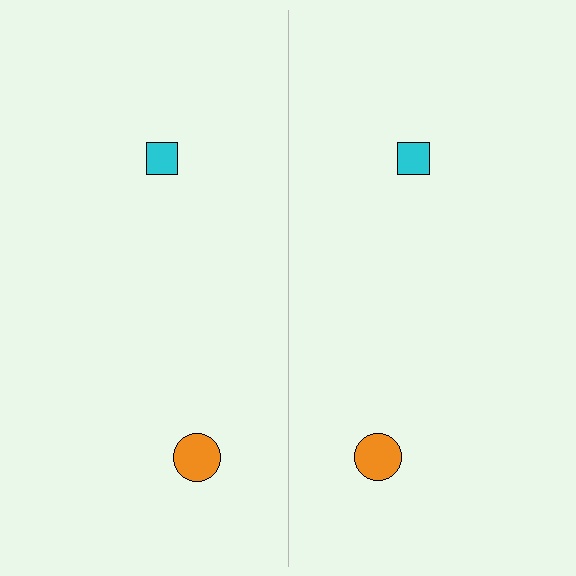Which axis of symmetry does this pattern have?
The pattern has a vertical axis of symmetry running through the center of the image.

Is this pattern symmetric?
Yes, this pattern has bilateral (reflection) symmetry.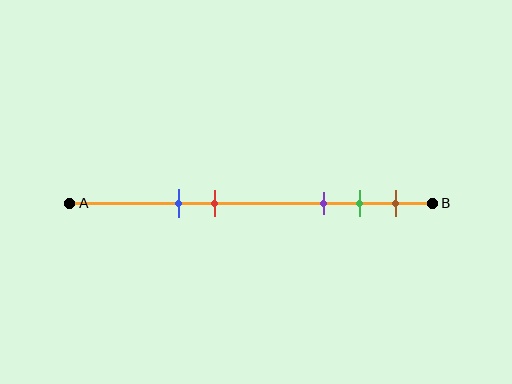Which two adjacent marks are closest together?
The green and brown marks are the closest adjacent pair.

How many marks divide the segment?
There are 5 marks dividing the segment.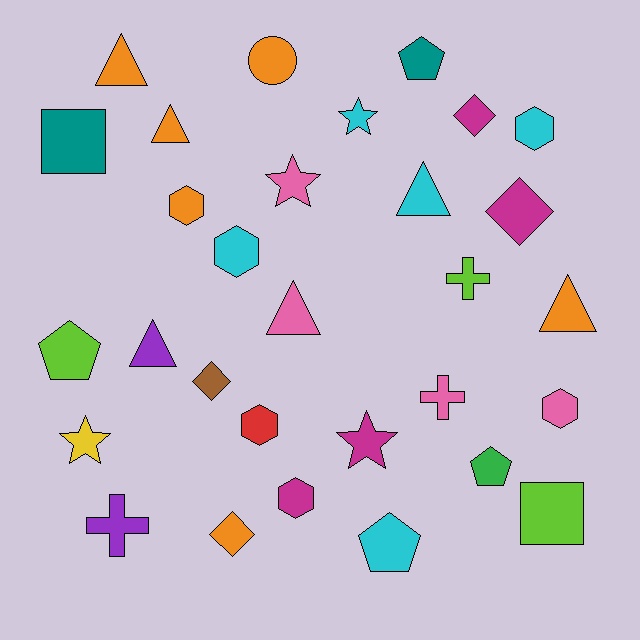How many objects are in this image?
There are 30 objects.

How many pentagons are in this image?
There are 4 pentagons.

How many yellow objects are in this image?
There is 1 yellow object.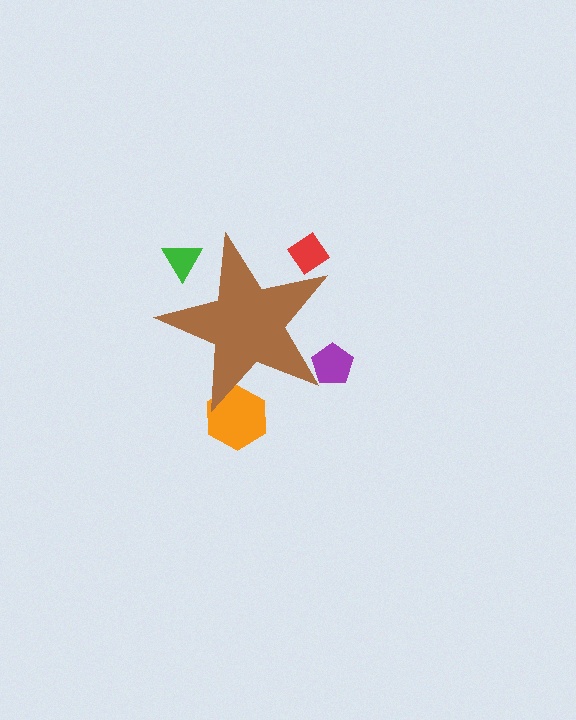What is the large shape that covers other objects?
A brown star.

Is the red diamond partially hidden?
Yes, the red diamond is partially hidden behind the brown star.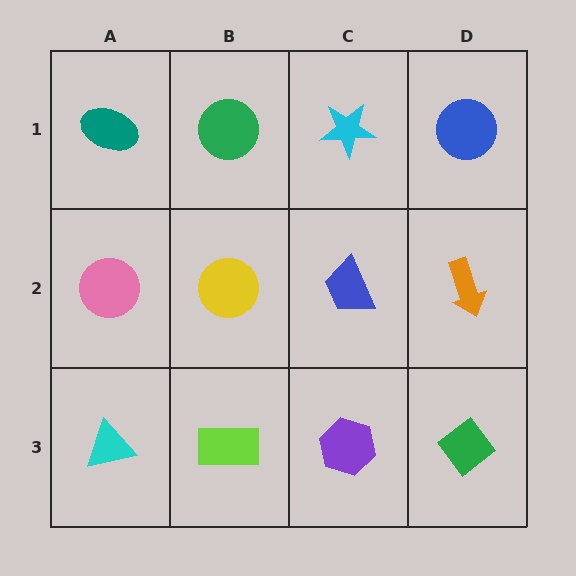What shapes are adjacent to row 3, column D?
An orange arrow (row 2, column D), a purple hexagon (row 3, column C).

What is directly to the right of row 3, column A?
A lime rectangle.